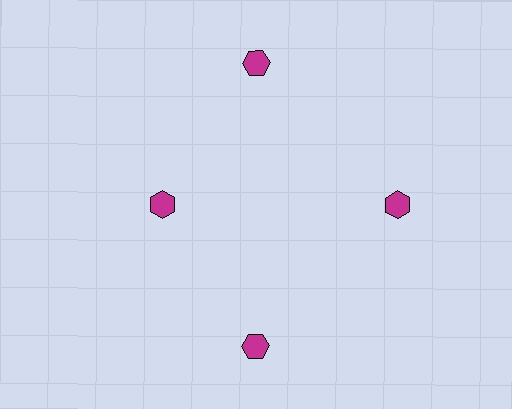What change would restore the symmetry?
The symmetry would be restored by moving it outward, back onto the ring so that all 4 hexagons sit at equal angles and equal distance from the center.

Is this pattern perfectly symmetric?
No. The 4 magenta hexagons are arranged in a ring, but one element near the 9 o'clock position is pulled inward toward the center, breaking the 4-fold rotational symmetry.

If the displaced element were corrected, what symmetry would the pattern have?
It would have 4-fold rotational symmetry — the pattern would map onto itself every 90 degrees.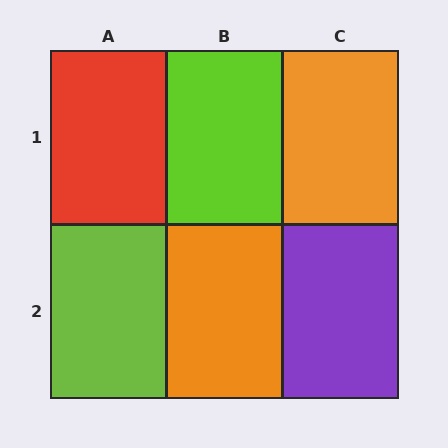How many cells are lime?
2 cells are lime.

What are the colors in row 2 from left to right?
Lime, orange, purple.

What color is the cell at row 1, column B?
Lime.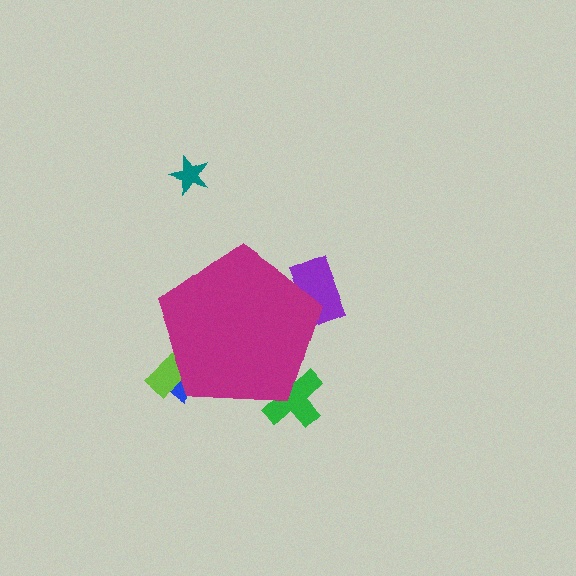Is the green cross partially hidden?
Yes, the green cross is partially hidden behind the magenta pentagon.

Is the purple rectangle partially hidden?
Yes, the purple rectangle is partially hidden behind the magenta pentagon.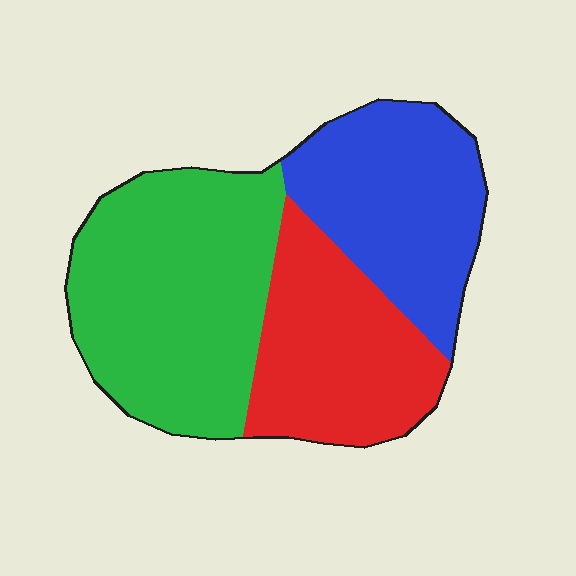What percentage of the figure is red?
Red takes up about one quarter (1/4) of the figure.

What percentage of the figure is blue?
Blue covers roughly 30% of the figure.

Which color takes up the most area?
Green, at roughly 40%.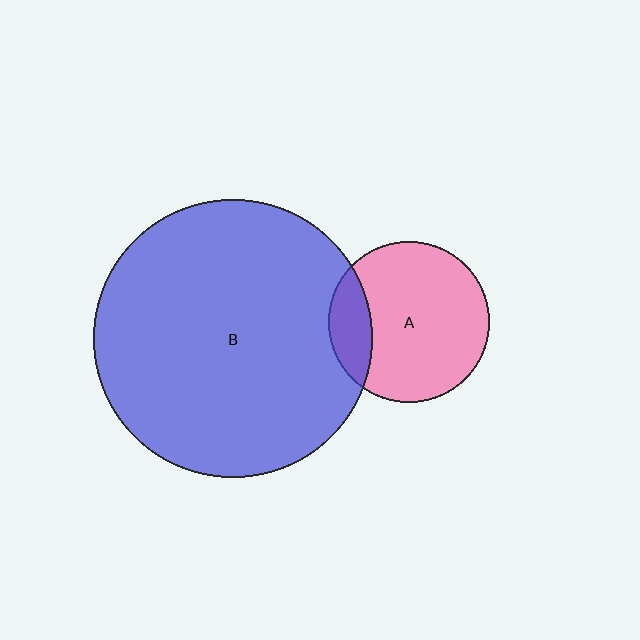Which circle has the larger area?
Circle B (blue).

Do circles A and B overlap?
Yes.